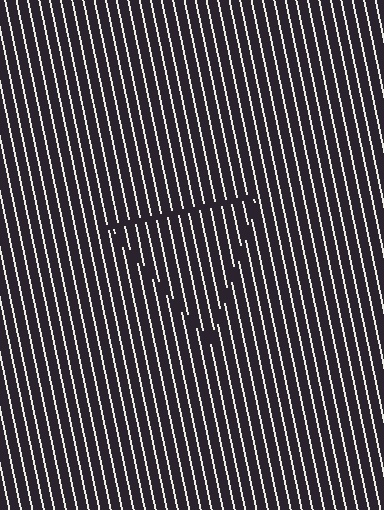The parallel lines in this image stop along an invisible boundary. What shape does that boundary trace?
An illusory triangle. The interior of the shape contains the same grating, shifted by half a period — the contour is defined by the phase discontinuity where line-ends from the inner and outer gratings abut.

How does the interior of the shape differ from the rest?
The interior of the shape contains the same grating, shifted by half a period — the contour is defined by the phase discontinuity where line-ends from the inner and outer gratings abut.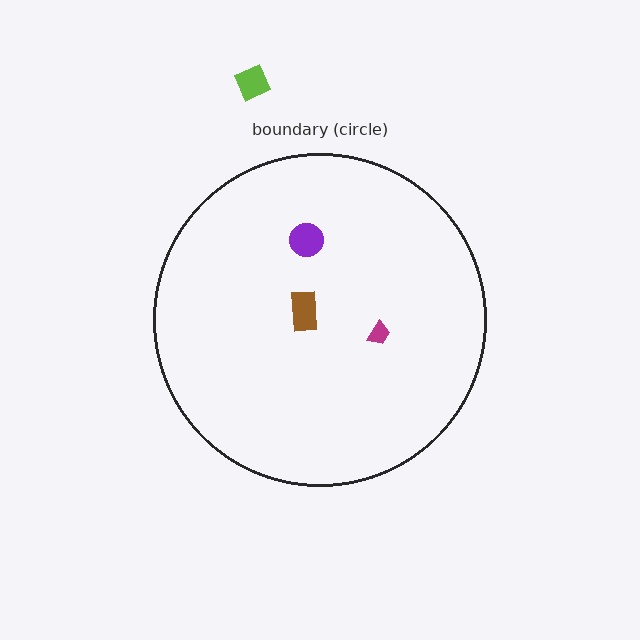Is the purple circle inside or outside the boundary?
Inside.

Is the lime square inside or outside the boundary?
Outside.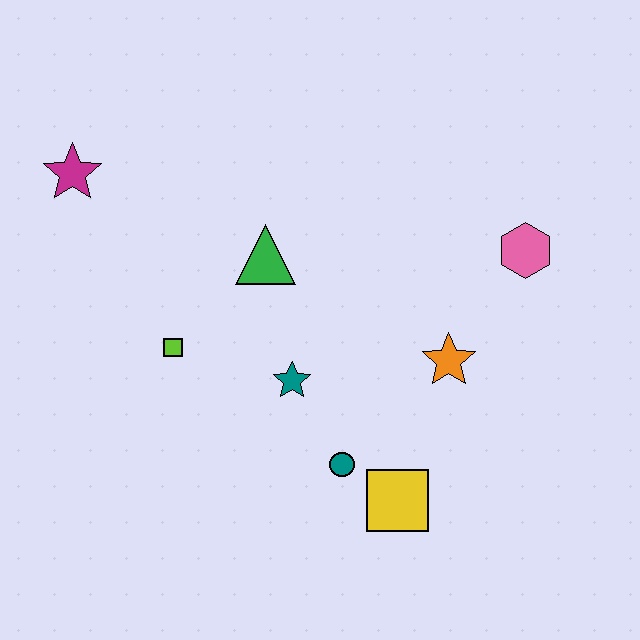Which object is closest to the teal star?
The teal circle is closest to the teal star.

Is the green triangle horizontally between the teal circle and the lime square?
Yes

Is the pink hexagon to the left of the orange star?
No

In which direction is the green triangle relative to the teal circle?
The green triangle is above the teal circle.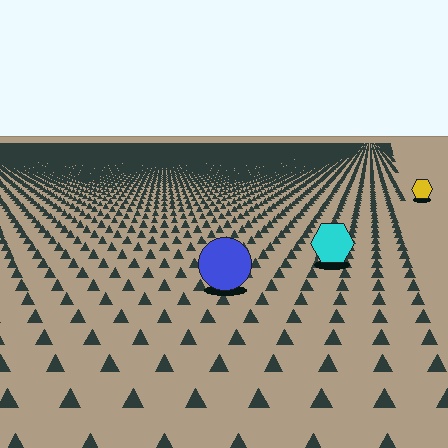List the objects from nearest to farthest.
From nearest to farthest: the blue circle, the cyan hexagon, the yellow hexagon.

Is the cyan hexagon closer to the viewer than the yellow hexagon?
Yes. The cyan hexagon is closer — you can tell from the texture gradient: the ground texture is coarser near it.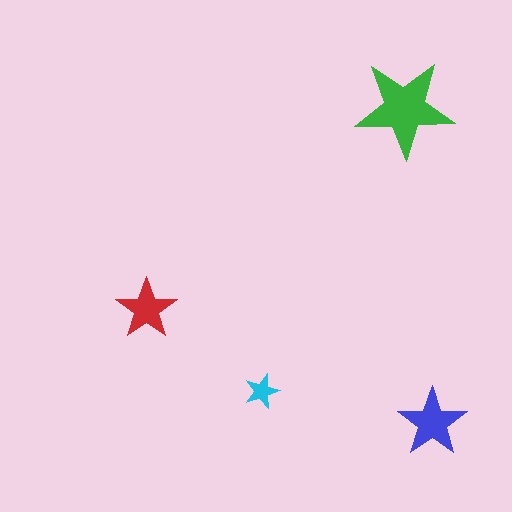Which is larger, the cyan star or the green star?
The green one.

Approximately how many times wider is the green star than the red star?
About 1.5 times wider.